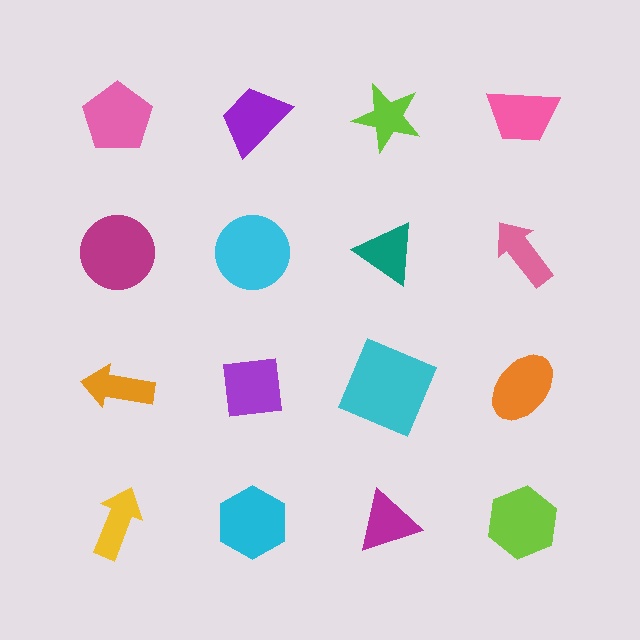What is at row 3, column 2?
A purple square.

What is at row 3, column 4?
An orange ellipse.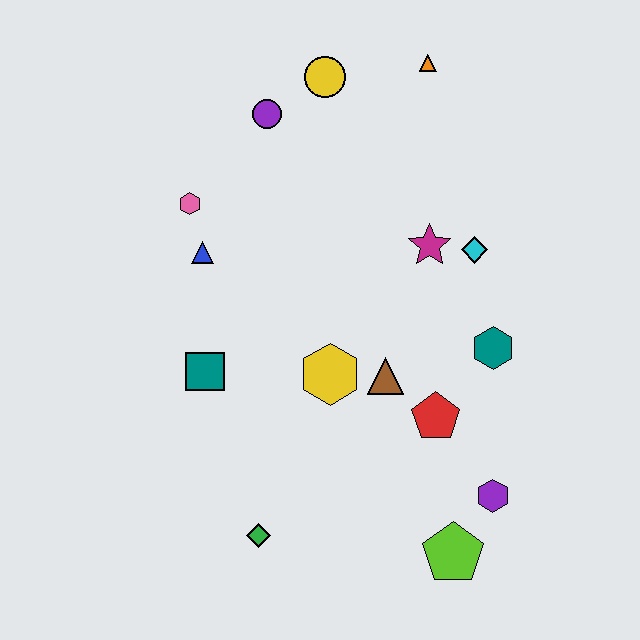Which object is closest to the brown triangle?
The yellow hexagon is closest to the brown triangle.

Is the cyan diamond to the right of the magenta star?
Yes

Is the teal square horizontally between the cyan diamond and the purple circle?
No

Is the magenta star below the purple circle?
Yes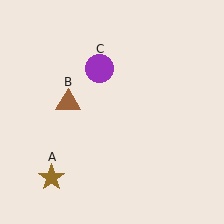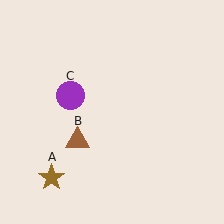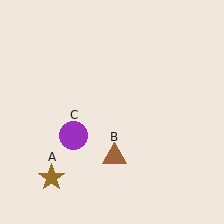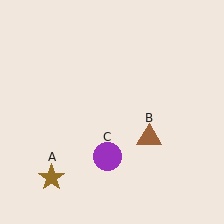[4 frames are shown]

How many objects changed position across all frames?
2 objects changed position: brown triangle (object B), purple circle (object C).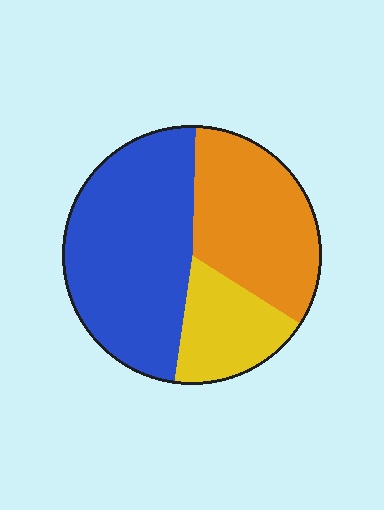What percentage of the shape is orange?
Orange covers about 35% of the shape.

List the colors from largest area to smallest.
From largest to smallest: blue, orange, yellow.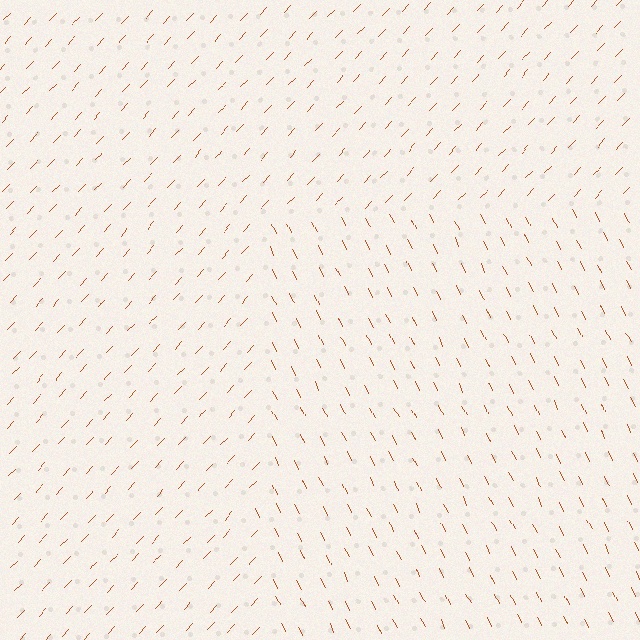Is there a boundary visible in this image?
Yes, there is a texture boundary formed by a change in line orientation.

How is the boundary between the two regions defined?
The boundary is defined purely by a change in line orientation (approximately 69 degrees difference). All lines are the same color and thickness.